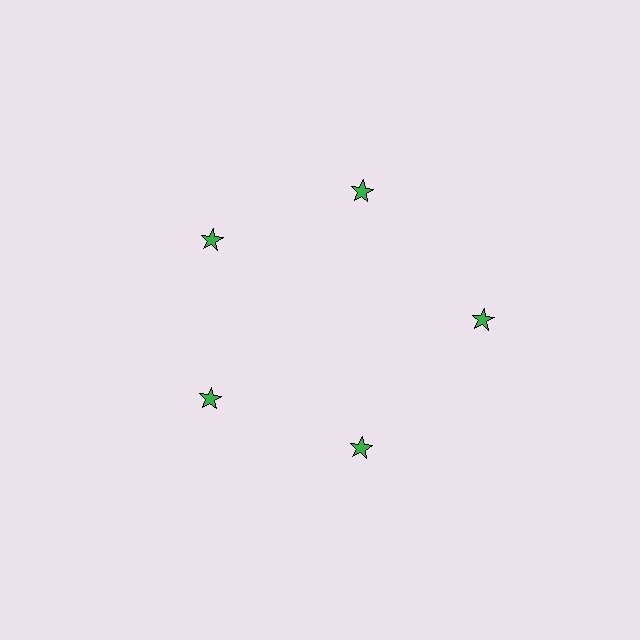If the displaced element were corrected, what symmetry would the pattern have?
It would have 5-fold rotational symmetry — the pattern would map onto itself every 72 degrees.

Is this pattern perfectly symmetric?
No. The 5 green stars are arranged in a ring, but one element near the 3 o'clock position is pushed outward from the center, breaking the 5-fold rotational symmetry.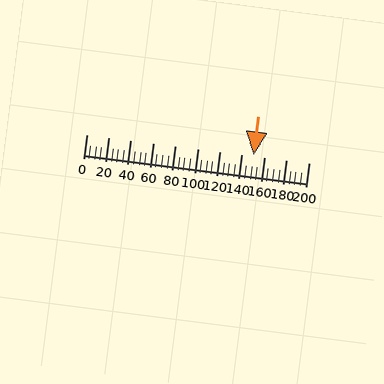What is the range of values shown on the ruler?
The ruler shows values from 0 to 200.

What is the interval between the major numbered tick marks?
The major tick marks are spaced 20 units apart.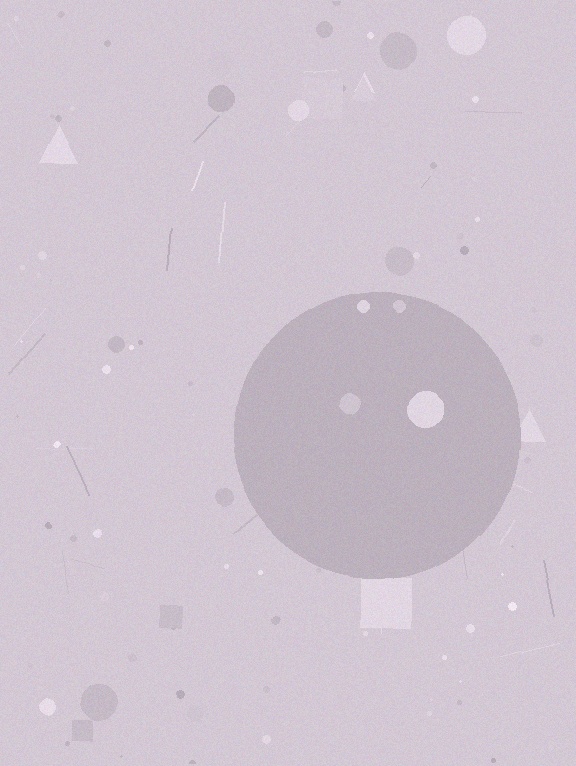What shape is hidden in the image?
A circle is hidden in the image.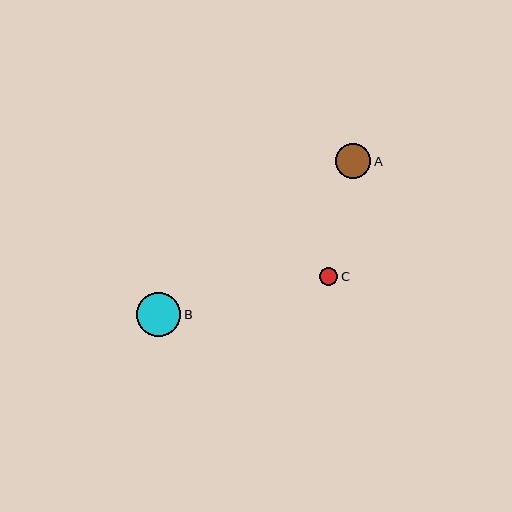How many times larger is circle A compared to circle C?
Circle A is approximately 2.0 times the size of circle C.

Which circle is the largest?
Circle B is the largest with a size of approximately 44 pixels.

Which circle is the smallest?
Circle C is the smallest with a size of approximately 18 pixels.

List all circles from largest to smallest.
From largest to smallest: B, A, C.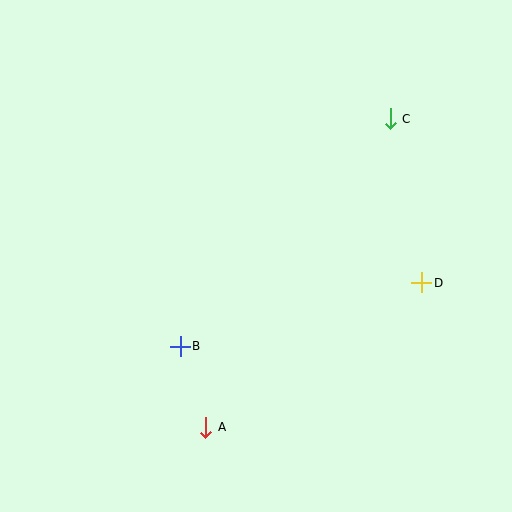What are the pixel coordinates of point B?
Point B is at (180, 346).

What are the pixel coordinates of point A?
Point A is at (206, 427).